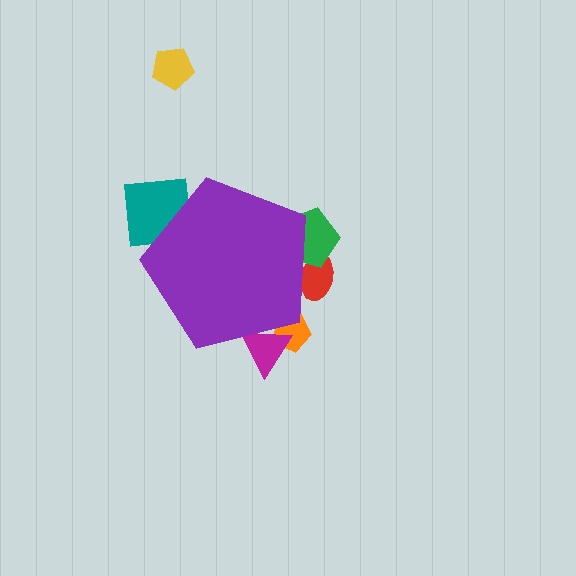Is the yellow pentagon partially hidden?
No, the yellow pentagon is fully visible.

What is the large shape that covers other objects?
A purple pentagon.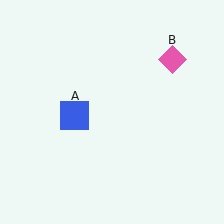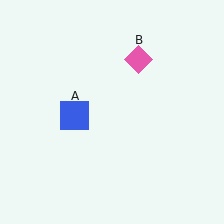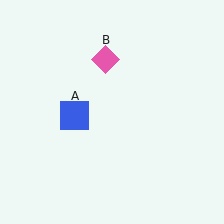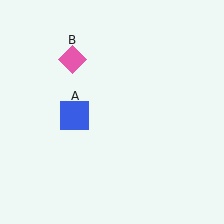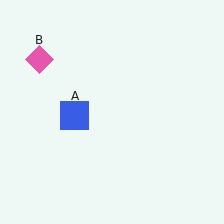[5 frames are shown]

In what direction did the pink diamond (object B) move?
The pink diamond (object B) moved left.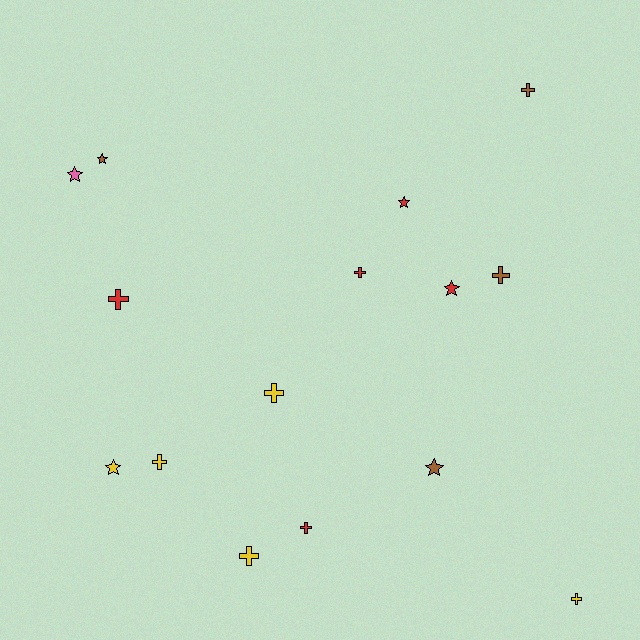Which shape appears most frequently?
Cross, with 9 objects.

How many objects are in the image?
There are 15 objects.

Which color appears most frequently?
Yellow, with 5 objects.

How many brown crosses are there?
There are 2 brown crosses.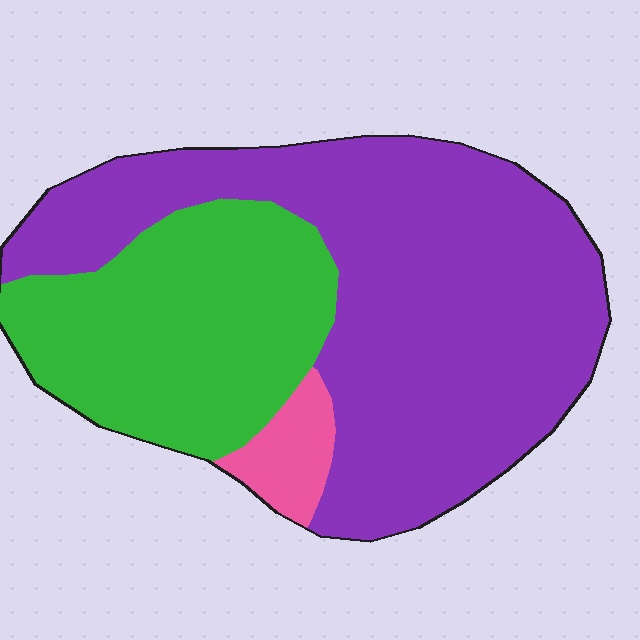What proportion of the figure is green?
Green takes up about one third (1/3) of the figure.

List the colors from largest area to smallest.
From largest to smallest: purple, green, pink.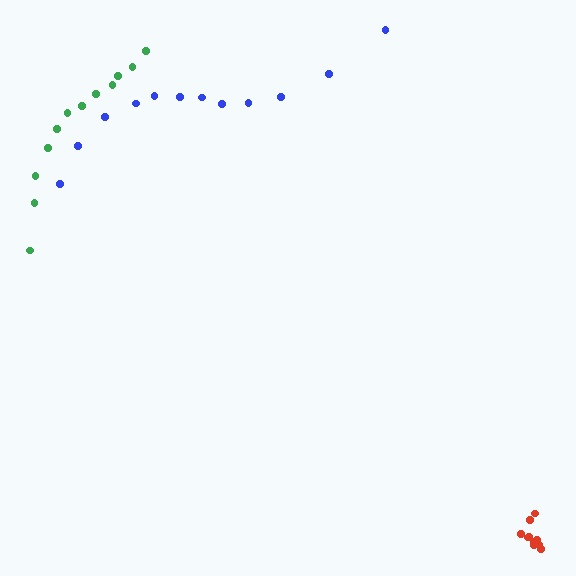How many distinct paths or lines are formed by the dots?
There are 3 distinct paths.